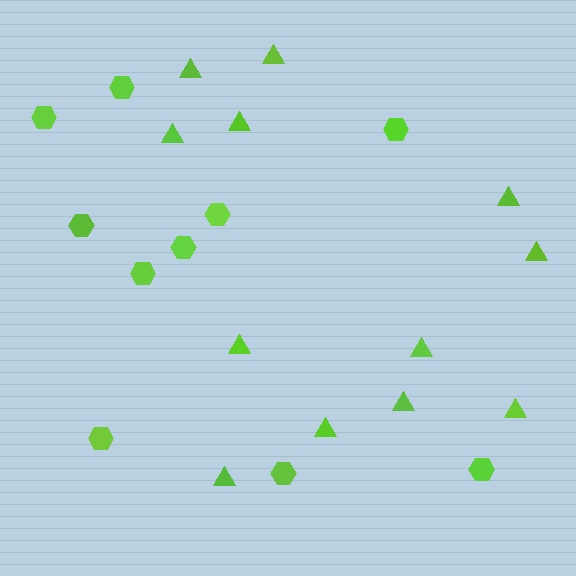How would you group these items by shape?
There are 2 groups: one group of triangles (12) and one group of hexagons (10).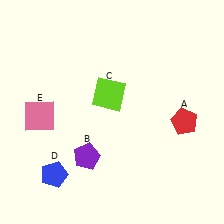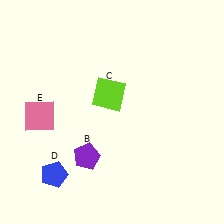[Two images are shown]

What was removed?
The red pentagon (A) was removed in Image 2.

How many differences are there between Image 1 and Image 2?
There is 1 difference between the two images.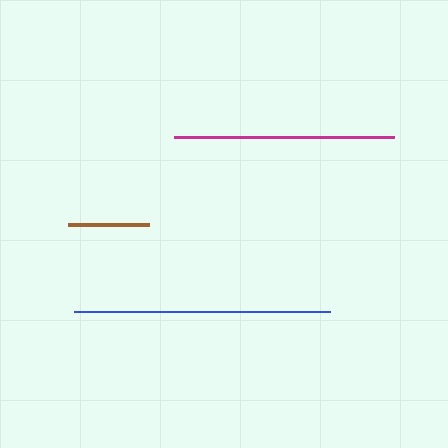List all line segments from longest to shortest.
From longest to shortest: blue, magenta, brown.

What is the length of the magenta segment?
The magenta segment is approximately 220 pixels long.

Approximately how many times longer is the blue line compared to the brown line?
The blue line is approximately 3.2 times the length of the brown line.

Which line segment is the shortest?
The brown line is the shortest at approximately 80 pixels.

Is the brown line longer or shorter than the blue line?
The blue line is longer than the brown line.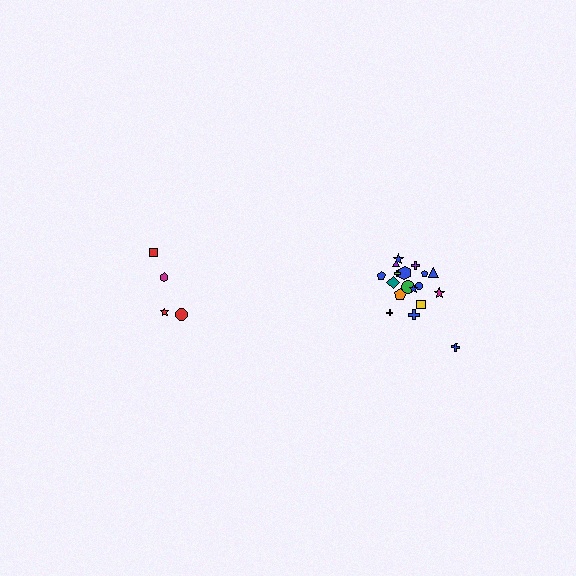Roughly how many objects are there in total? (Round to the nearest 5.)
Roughly 20 objects in total.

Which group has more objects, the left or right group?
The right group.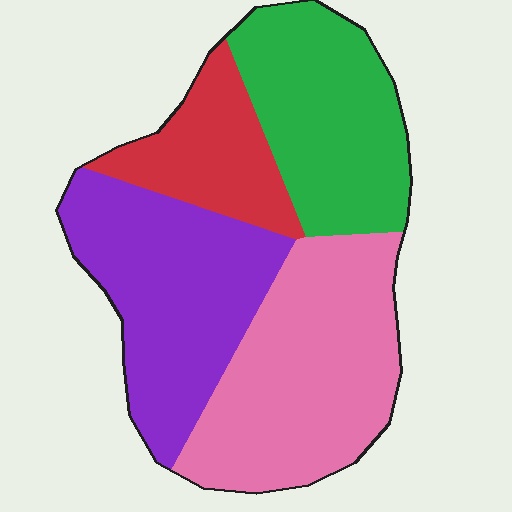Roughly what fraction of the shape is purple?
Purple takes up about one quarter (1/4) of the shape.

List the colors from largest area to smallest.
From largest to smallest: pink, purple, green, red.